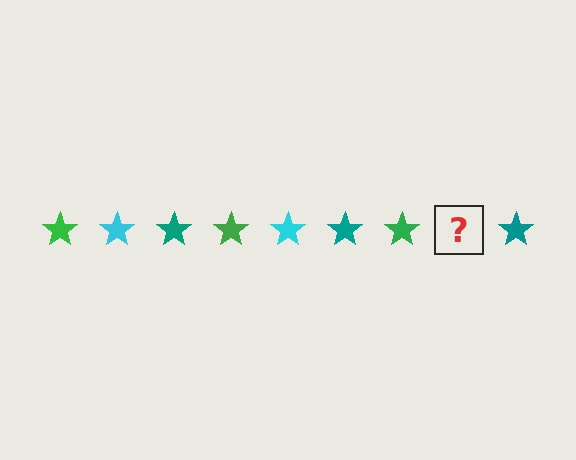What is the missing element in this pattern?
The missing element is a cyan star.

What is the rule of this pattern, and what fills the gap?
The rule is that the pattern cycles through green, cyan, teal stars. The gap should be filled with a cyan star.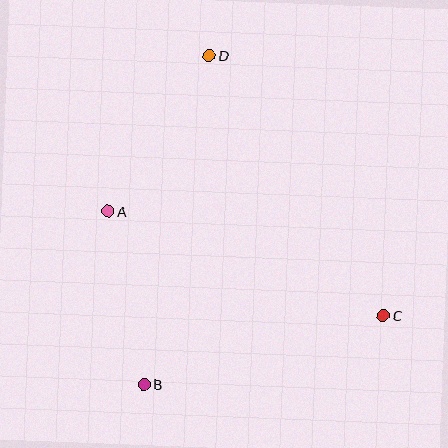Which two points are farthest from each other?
Points B and D are farthest from each other.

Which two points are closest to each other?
Points A and B are closest to each other.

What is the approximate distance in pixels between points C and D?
The distance between C and D is approximately 313 pixels.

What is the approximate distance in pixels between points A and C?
The distance between A and C is approximately 294 pixels.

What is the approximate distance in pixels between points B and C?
The distance between B and C is approximately 249 pixels.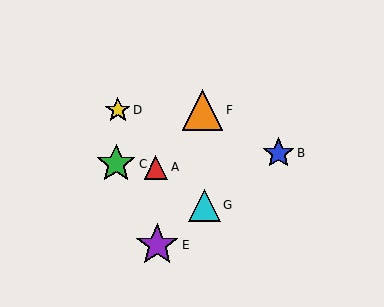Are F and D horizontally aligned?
Yes, both are at y≈110.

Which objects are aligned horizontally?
Objects D, F are aligned horizontally.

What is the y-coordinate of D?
Object D is at y≈110.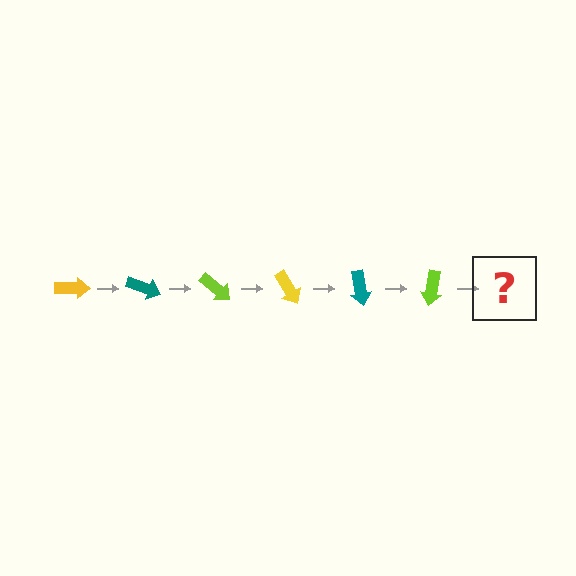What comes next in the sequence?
The next element should be a yellow arrow, rotated 120 degrees from the start.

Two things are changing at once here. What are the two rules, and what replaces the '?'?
The two rules are that it rotates 20 degrees each step and the color cycles through yellow, teal, and lime. The '?' should be a yellow arrow, rotated 120 degrees from the start.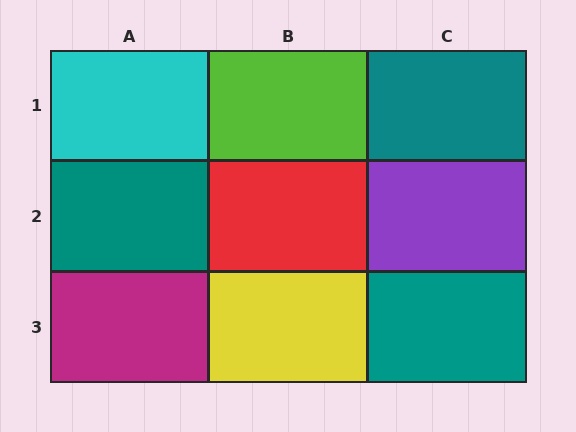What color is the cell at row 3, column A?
Magenta.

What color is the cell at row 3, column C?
Teal.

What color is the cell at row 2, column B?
Red.